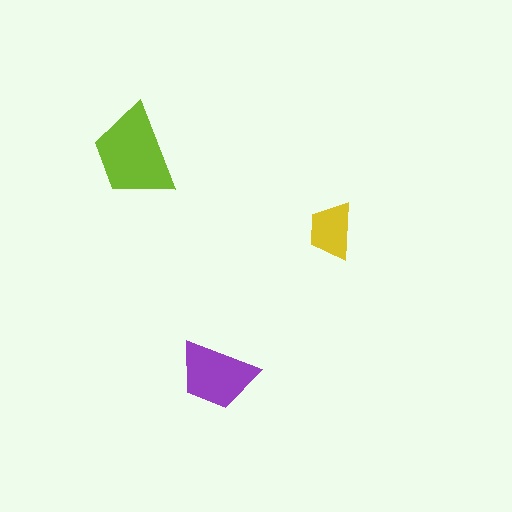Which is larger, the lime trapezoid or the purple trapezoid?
The lime one.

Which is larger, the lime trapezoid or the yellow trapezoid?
The lime one.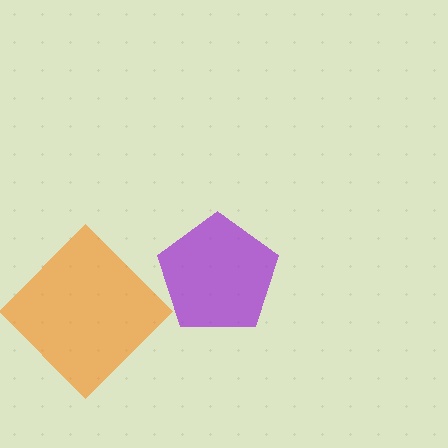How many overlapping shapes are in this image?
There are 2 overlapping shapes in the image.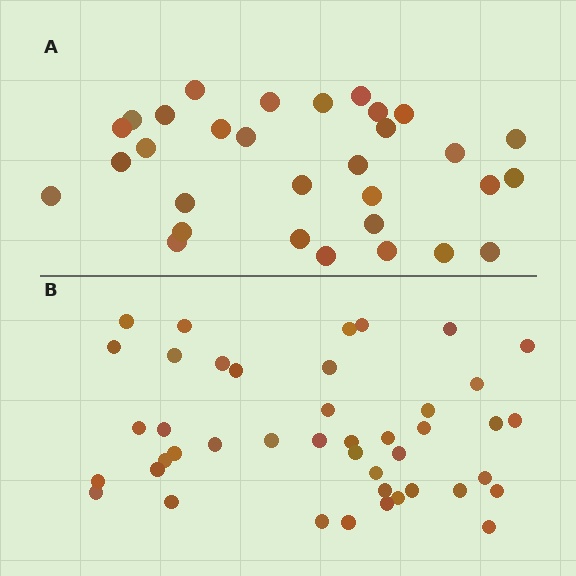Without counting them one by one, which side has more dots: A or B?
Region B (the bottom region) has more dots.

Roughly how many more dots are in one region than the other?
Region B has roughly 12 or so more dots than region A.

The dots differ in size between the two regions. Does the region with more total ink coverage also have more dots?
No. Region A has more total ink coverage because its dots are larger, but region B actually contains more individual dots. Total area can be misleading — the number of items is what matters here.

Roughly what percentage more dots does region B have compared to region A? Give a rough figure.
About 40% more.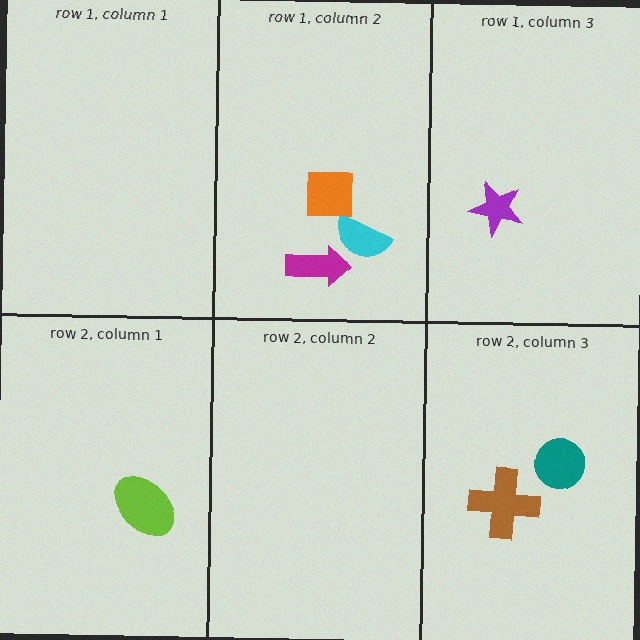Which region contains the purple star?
The row 1, column 3 region.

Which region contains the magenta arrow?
The row 1, column 2 region.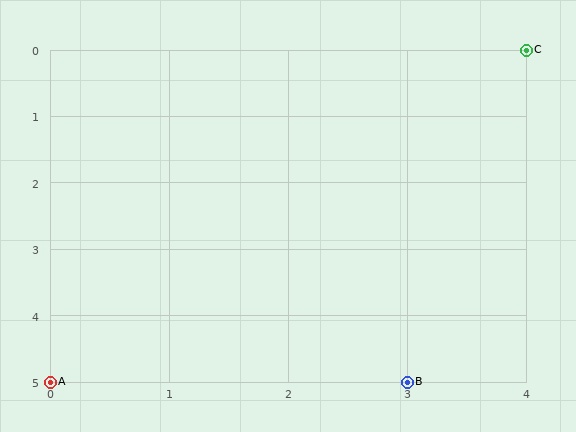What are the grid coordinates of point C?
Point C is at grid coordinates (4, 0).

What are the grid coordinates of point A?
Point A is at grid coordinates (0, 5).